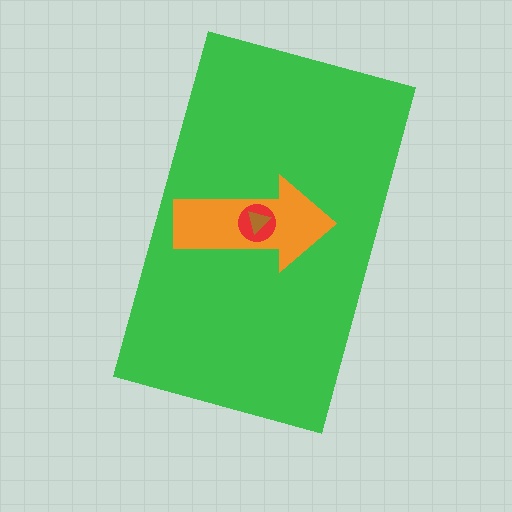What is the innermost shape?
The brown triangle.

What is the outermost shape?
The green rectangle.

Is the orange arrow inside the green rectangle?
Yes.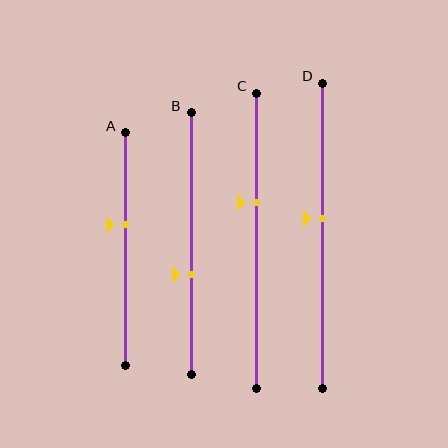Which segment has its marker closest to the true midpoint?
Segment D has its marker closest to the true midpoint.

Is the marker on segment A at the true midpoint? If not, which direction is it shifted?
No, the marker on segment A is shifted upward by about 11% of the segment length.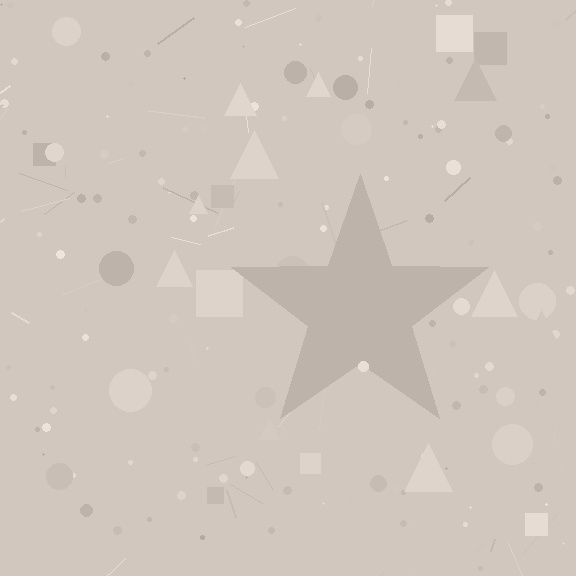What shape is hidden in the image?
A star is hidden in the image.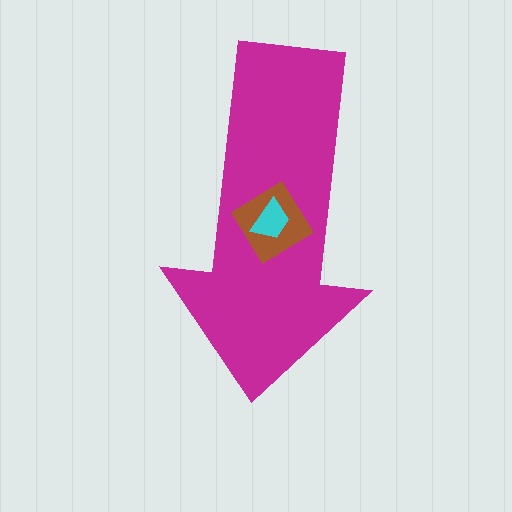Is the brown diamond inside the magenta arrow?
Yes.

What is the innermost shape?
The cyan trapezoid.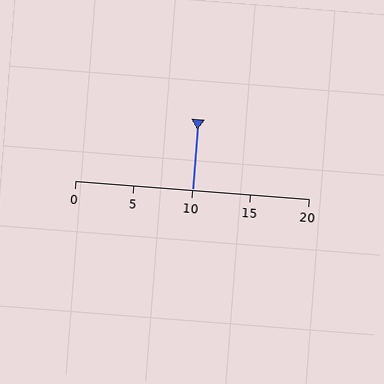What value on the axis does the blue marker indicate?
The marker indicates approximately 10.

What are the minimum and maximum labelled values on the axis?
The axis runs from 0 to 20.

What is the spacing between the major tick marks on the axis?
The major ticks are spaced 5 apart.